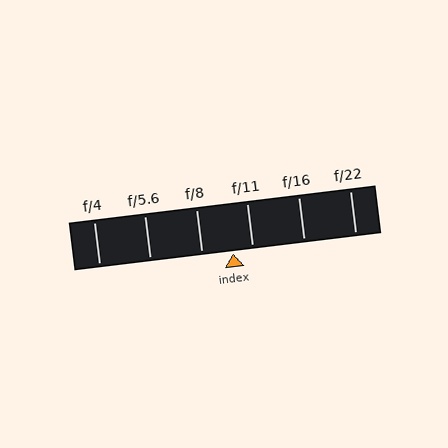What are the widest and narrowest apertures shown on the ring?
The widest aperture shown is f/4 and the narrowest is f/22.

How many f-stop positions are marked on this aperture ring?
There are 6 f-stop positions marked.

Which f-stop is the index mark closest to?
The index mark is closest to f/11.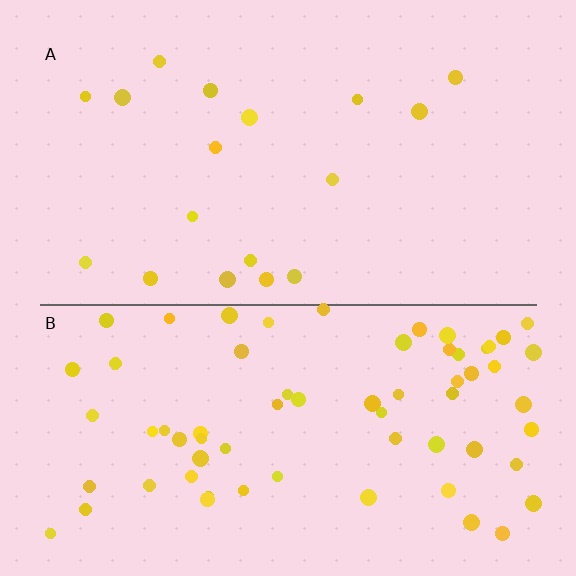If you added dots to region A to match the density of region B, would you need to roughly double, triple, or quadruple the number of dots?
Approximately quadruple.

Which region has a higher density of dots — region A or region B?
B (the bottom).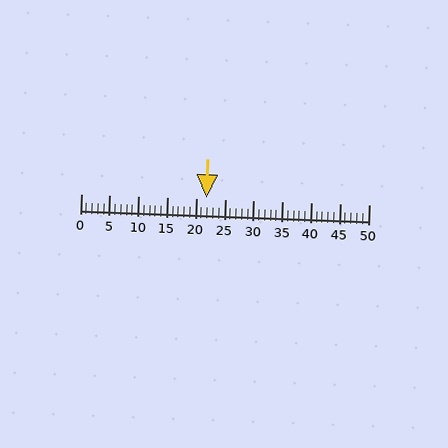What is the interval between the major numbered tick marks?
The major tick marks are spaced 5 units apart.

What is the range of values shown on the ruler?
The ruler shows values from 0 to 50.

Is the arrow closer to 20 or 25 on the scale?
The arrow is closer to 20.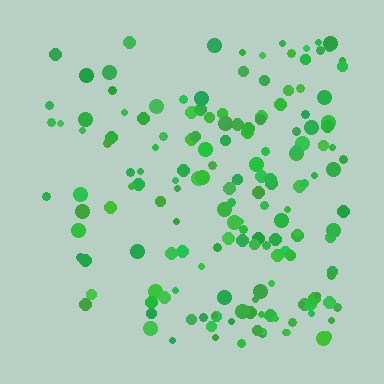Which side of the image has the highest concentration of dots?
The right.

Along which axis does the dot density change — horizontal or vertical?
Horizontal.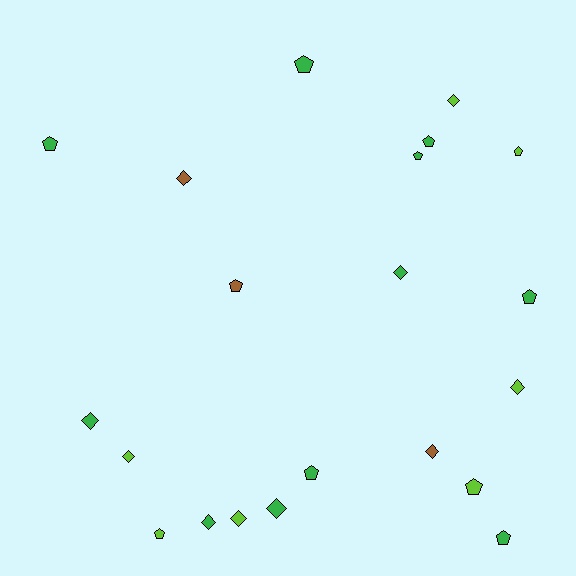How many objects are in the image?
There are 21 objects.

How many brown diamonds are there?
There are 2 brown diamonds.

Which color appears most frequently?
Green, with 11 objects.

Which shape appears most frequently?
Pentagon, with 11 objects.